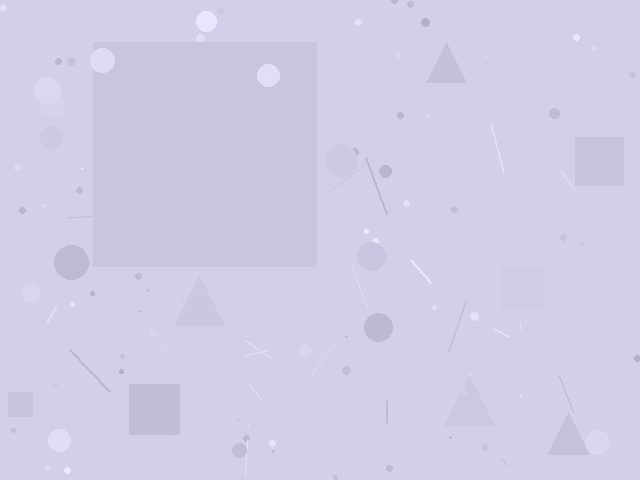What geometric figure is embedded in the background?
A square is embedded in the background.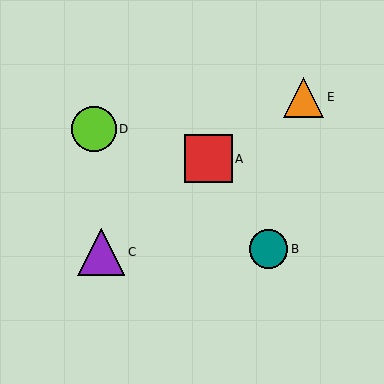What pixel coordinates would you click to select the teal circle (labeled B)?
Click at (268, 249) to select the teal circle B.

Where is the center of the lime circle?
The center of the lime circle is at (94, 129).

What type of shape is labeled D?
Shape D is a lime circle.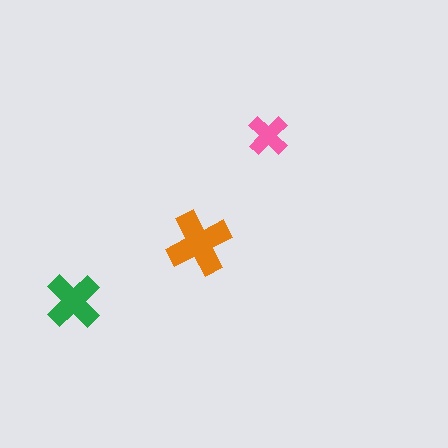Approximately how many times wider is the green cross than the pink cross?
About 1.5 times wider.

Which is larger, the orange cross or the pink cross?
The orange one.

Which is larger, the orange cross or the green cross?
The orange one.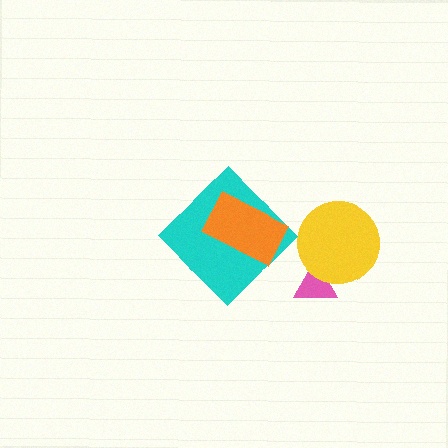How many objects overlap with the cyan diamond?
1 object overlaps with the cyan diamond.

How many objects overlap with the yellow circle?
1 object overlaps with the yellow circle.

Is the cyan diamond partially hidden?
Yes, it is partially covered by another shape.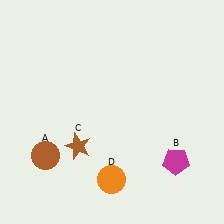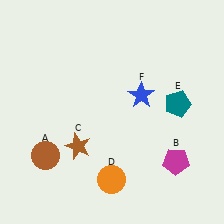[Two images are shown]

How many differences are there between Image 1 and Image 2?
There are 2 differences between the two images.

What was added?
A teal pentagon (E), a blue star (F) were added in Image 2.